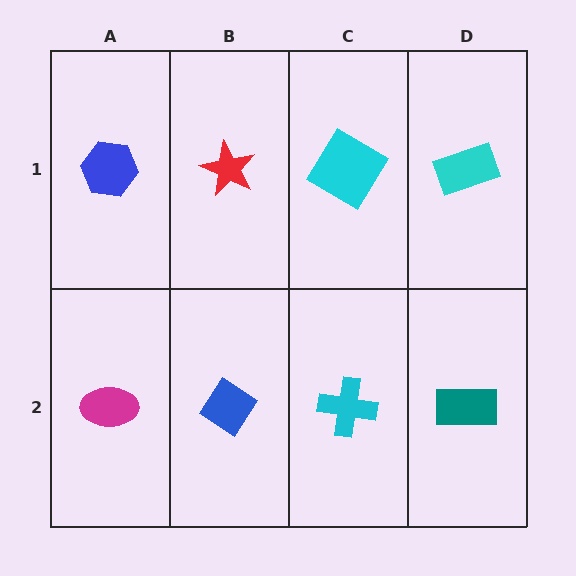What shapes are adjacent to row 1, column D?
A teal rectangle (row 2, column D), a cyan diamond (row 1, column C).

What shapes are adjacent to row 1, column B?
A blue diamond (row 2, column B), a blue hexagon (row 1, column A), a cyan diamond (row 1, column C).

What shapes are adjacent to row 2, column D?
A cyan rectangle (row 1, column D), a cyan cross (row 2, column C).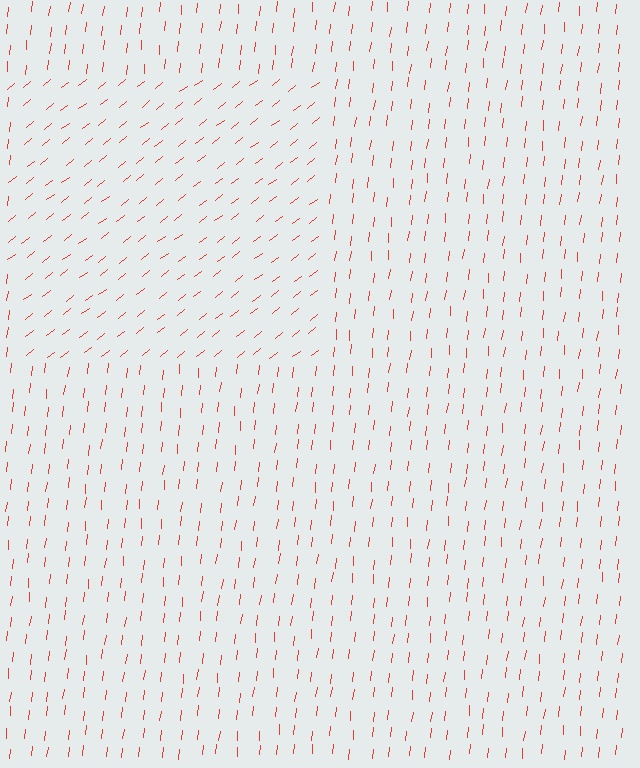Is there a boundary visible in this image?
Yes, there is a texture boundary formed by a change in line orientation.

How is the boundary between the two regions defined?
The boundary is defined purely by a change in line orientation (approximately 45 degrees difference). All lines are the same color and thickness.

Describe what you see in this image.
The image is filled with small red line segments. A rectangle region in the image has lines oriented differently from the surrounding lines, creating a visible texture boundary.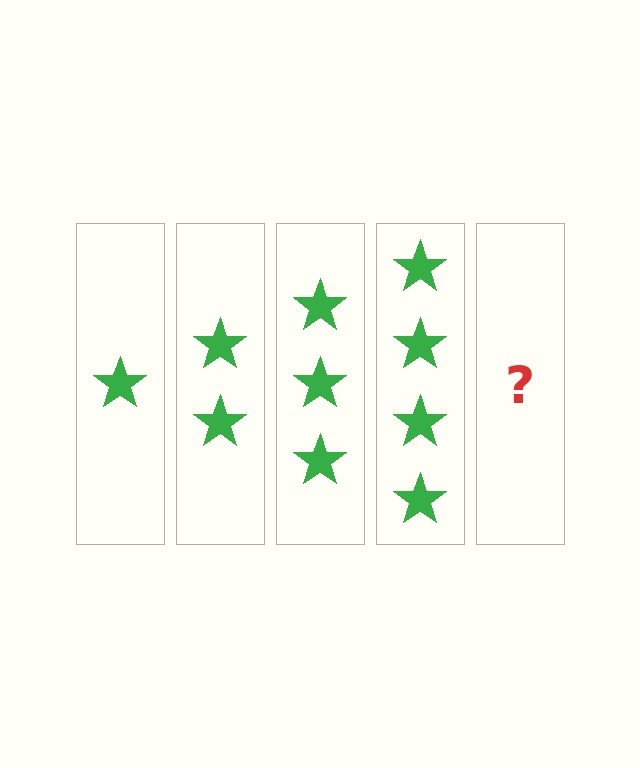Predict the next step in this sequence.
The next step is 5 stars.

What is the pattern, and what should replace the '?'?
The pattern is that each step adds one more star. The '?' should be 5 stars.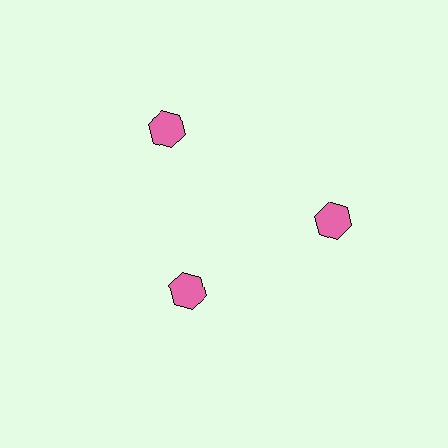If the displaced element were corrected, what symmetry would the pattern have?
It would have 3-fold rotational symmetry — the pattern would map onto itself every 120 degrees.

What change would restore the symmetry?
The symmetry would be restored by moving it outward, back onto the ring so that all 3 hexagons sit at equal angles and equal distance from the center.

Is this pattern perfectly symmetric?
No. The 3 pink hexagons are arranged in a ring, but one element near the 7 o'clock position is pulled inward toward the center, breaking the 3-fold rotational symmetry.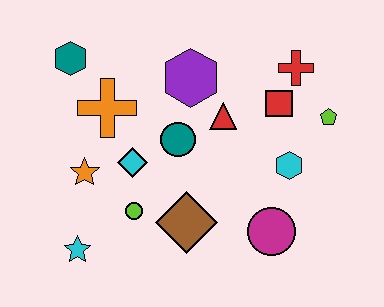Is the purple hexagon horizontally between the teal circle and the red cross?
Yes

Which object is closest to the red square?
The red cross is closest to the red square.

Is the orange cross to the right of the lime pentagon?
No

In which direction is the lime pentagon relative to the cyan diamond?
The lime pentagon is to the right of the cyan diamond.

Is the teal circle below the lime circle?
No